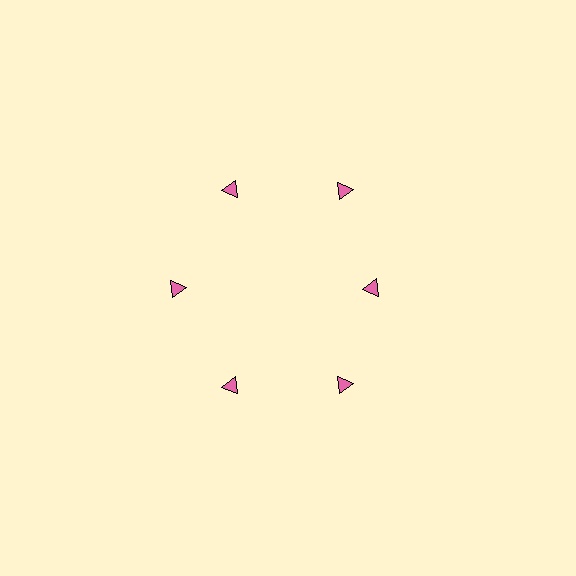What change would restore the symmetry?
The symmetry would be restored by moving it outward, back onto the ring so that all 6 triangles sit at equal angles and equal distance from the center.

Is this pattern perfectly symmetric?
No. The 6 pink triangles are arranged in a ring, but one element near the 3 o'clock position is pulled inward toward the center, breaking the 6-fold rotational symmetry.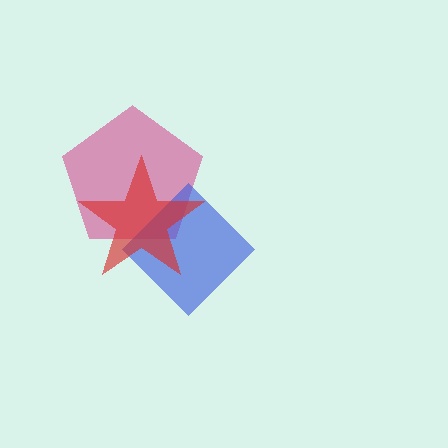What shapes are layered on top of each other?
The layered shapes are: a magenta pentagon, a blue diamond, a red star.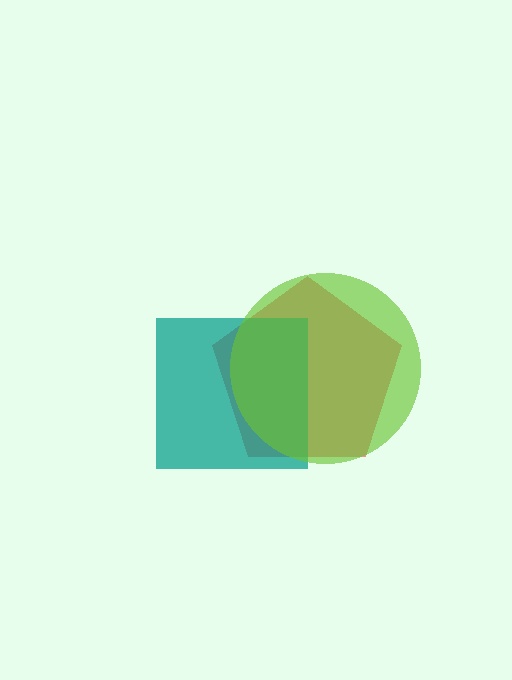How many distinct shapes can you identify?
There are 3 distinct shapes: a red pentagon, a teal square, a lime circle.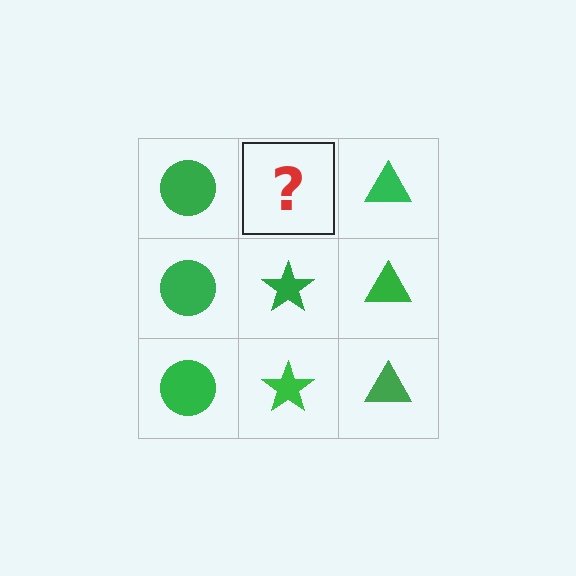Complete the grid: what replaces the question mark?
The question mark should be replaced with a green star.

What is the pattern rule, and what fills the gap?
The rule is that each column has a consistent shape. The gap should be filled with a green star.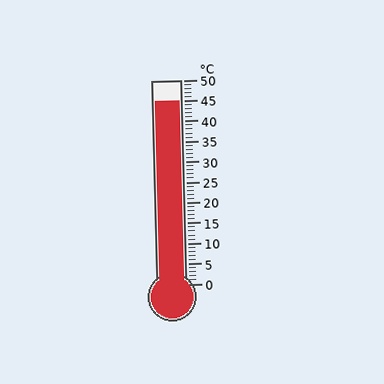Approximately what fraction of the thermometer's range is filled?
The thermometer is filled to approximately 90% of its range.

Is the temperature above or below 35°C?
The temperature is above 35°C.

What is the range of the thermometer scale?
The thermometer scale ranges from 0°C to 50°C.